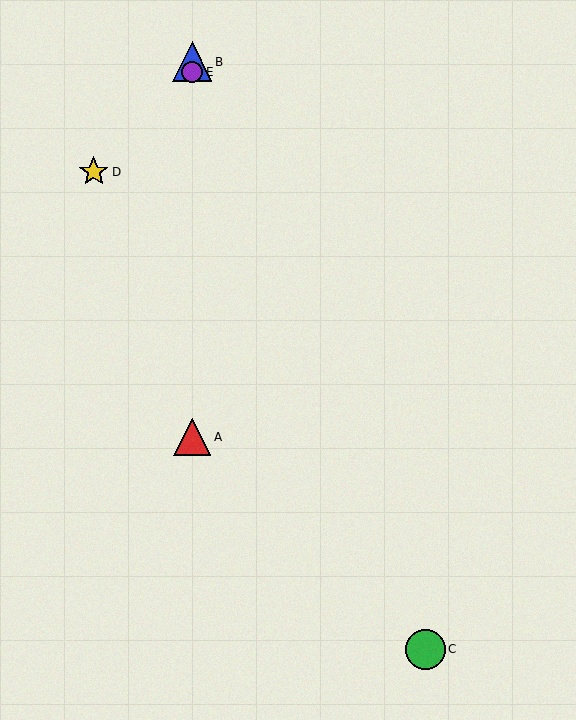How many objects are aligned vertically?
3 objects (A, B, E) are aligned vertically.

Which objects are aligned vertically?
Objects A, B, E are aligned vertically.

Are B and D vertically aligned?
No, B is at x≈192 and D is at x≈94.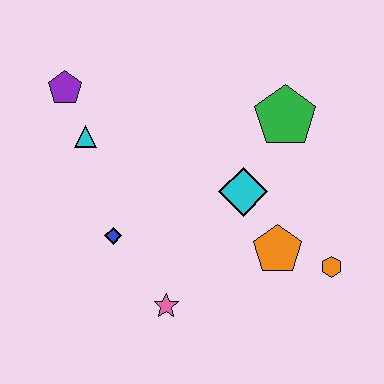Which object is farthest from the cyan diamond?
The purple pentagon is farthest from the cyan diamond.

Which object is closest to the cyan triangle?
The purple pentagon is closest to the cyan triangle.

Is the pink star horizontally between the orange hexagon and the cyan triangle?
Yes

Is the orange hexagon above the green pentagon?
No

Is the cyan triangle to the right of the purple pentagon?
Yes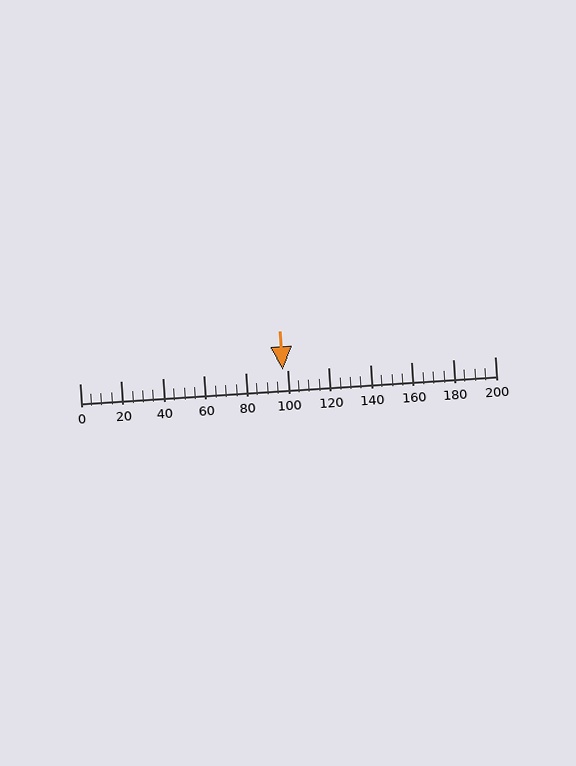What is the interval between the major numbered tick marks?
The major tick marks are spaced 20 units apart.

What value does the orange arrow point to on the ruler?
The orange arrow points to approximately 98.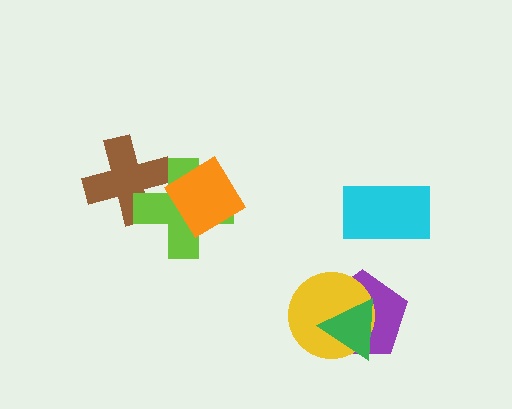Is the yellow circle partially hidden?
Yes, it is partially covered by another shape.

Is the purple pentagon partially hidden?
Yes, it is partially covered by another shape.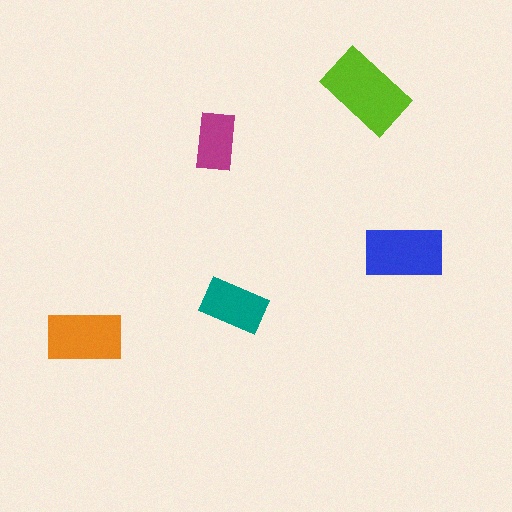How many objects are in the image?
There are 5 objects in the image.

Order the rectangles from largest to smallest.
the lime one, the blue one, the orange one, the teal one, the magenta one.